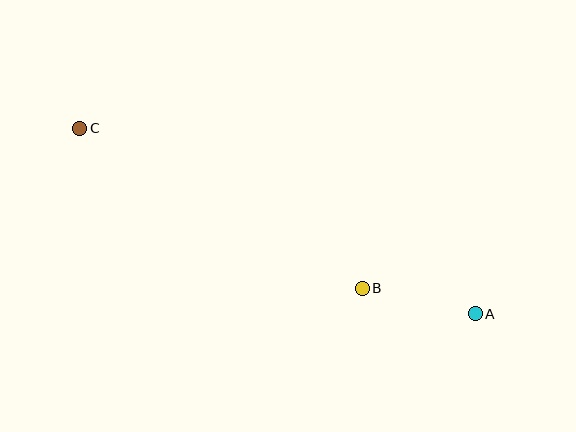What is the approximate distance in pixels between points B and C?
The distance between B and C is approximately 325 pixels.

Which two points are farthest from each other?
Points A and C are farthest from each other.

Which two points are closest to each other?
Points A and B are closest to each other.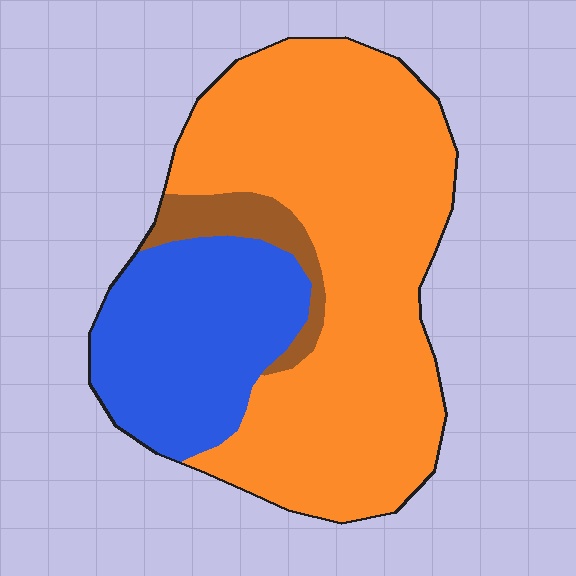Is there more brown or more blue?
Blue.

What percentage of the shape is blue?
Blue takes up about one quarter (1/4) of the shape.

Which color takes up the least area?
Brown, at roughly 5%.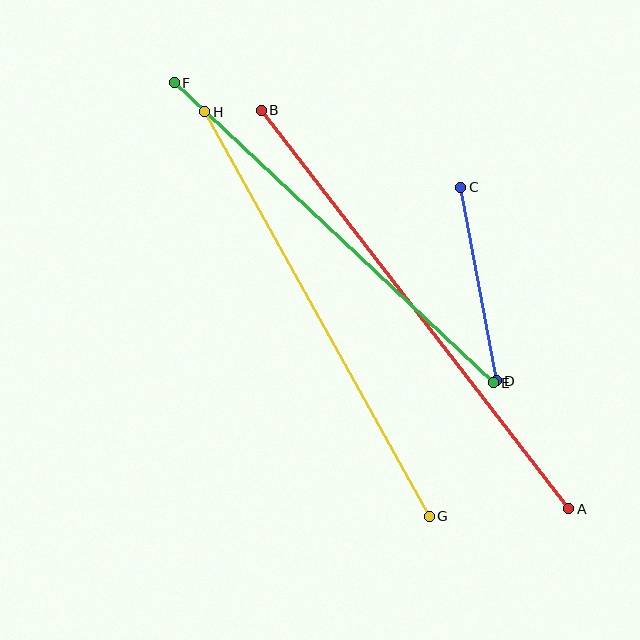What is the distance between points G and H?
The distance is approximately 463 pixels.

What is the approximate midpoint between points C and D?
The midpoint is at approximately (479, 284) pixels.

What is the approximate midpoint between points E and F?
The midpoint is at approximately (334, 233) pixels.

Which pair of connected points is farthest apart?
Points A and B are farthest apart.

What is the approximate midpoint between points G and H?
The midpoint is at approximately (317, 314) pixels.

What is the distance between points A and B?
The distance is approximately 503 pixels.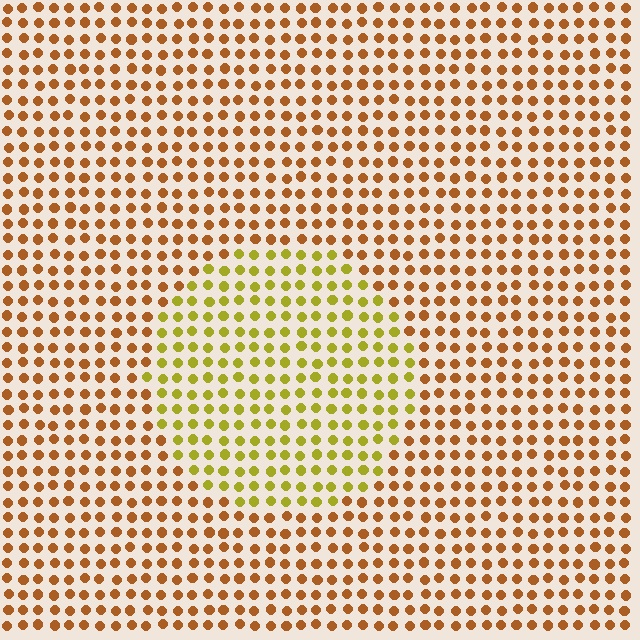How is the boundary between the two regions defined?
The boundary is defined purely by a slight shift in hue (about 38 degrees). Spacing, size, and orientation are identical on both sides.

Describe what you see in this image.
The image is filled with small brown elements in a uniform arrangement. A circle-shaped region is visible where the elements are tinted to a slightly different hue, forming a subtle color boundary.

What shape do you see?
I see a circle.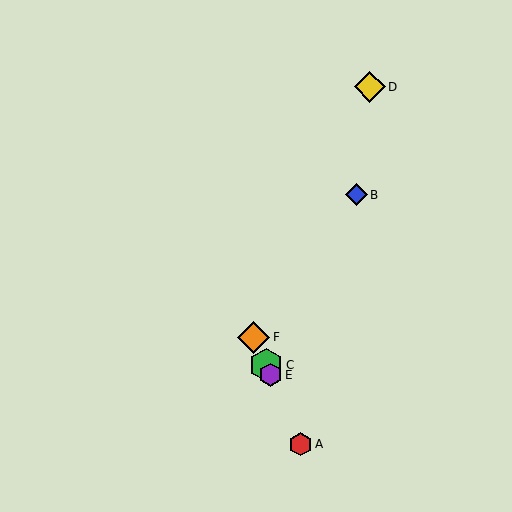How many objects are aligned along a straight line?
4 objects (A, C, E, F) are aligned along a straight line.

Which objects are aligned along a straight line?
Objects A, C, E, F are aligned along a straight line.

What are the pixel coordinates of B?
Object B is at (356, 195).